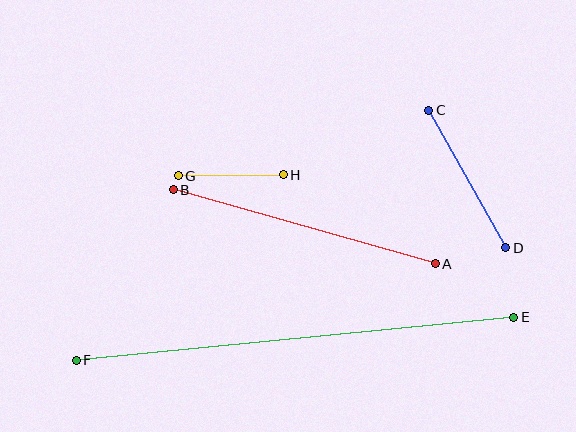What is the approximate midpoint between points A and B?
The midpoint is at approximately (304, 227) pixels.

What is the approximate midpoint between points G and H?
The midpoint is at approximately (231, 175) pixels.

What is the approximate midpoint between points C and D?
The midpoint is at approximately (467, 179) pixels.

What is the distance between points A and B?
The distance is approximately 272 pixels.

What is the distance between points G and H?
The distance is approximately 105 pixels.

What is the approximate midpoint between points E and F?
The midpoint is at approximately (295, 339) pixels.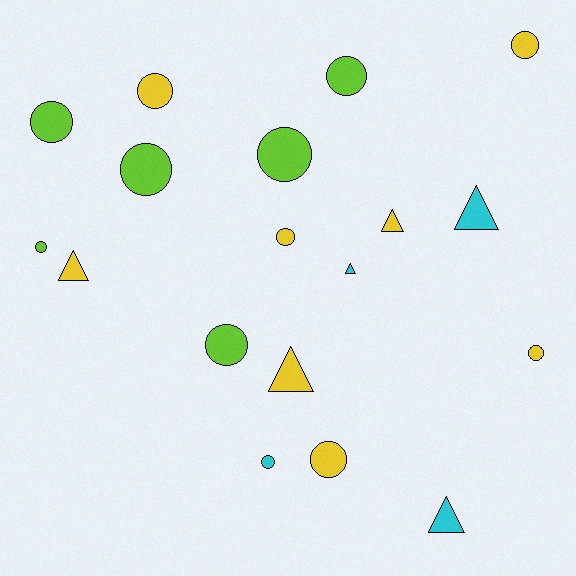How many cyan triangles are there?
There are 3 cyan triangles.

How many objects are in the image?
There are 18 objects.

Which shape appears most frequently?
Circle, with 12 objects.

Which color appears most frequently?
Yellow, with 8 objects.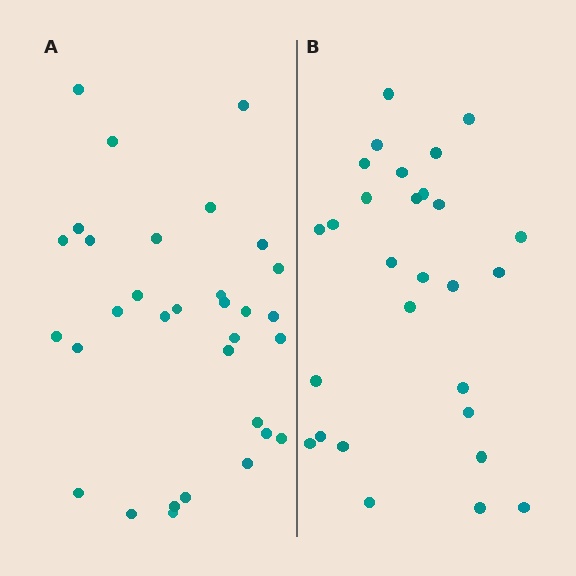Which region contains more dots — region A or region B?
Region A (the left region) has more dots.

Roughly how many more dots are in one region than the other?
Region A has about 4 more dots than region B.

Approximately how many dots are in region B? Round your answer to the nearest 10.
About 30 dots. (The exact count is 28, which rounds to 30.)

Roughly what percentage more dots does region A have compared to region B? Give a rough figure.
About 15% more.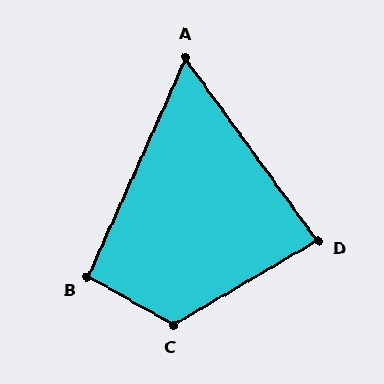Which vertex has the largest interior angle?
C, at approximately 120 degrees.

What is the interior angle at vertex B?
Approximately 95 degrees (obtuse).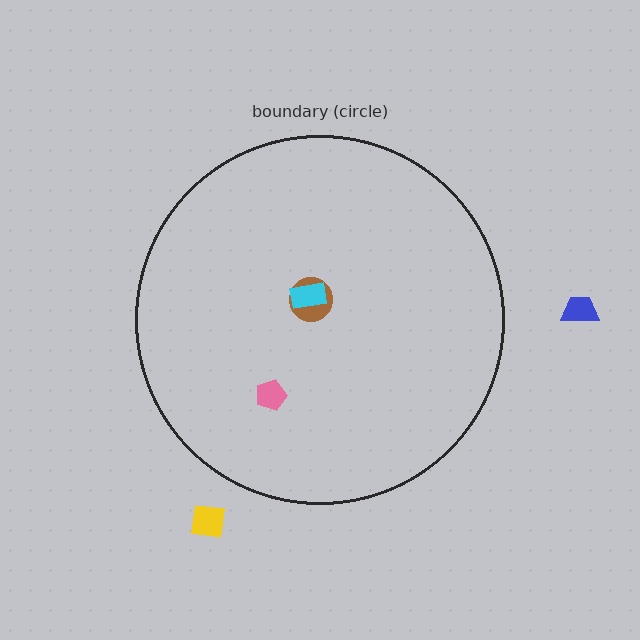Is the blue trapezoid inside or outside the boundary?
Outside.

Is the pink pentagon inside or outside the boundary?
Inside.